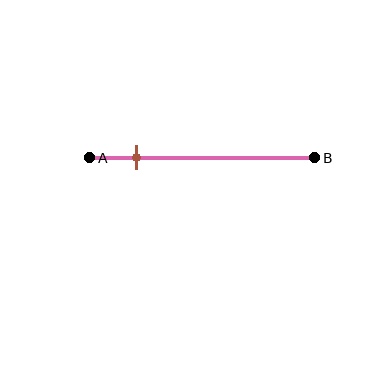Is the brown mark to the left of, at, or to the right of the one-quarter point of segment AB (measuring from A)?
The brown mark is to the left of the one-quarter point of segment AB.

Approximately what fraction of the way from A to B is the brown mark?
The brown mark is approximately 20% of the way from A to B.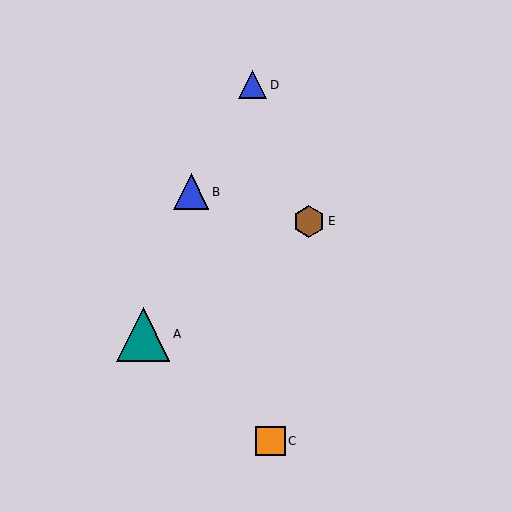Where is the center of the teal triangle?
The center of the teal triangle is at (143, 334).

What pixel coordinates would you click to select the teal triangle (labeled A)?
Click at (143, 334) to select the teal triangle A.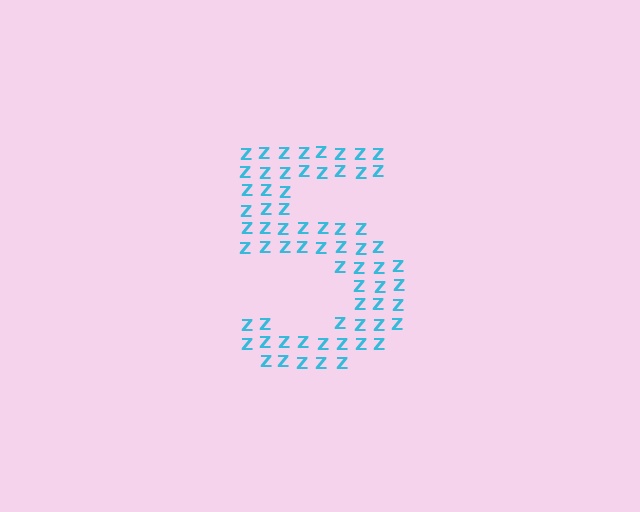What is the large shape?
The large shape is the digit 5.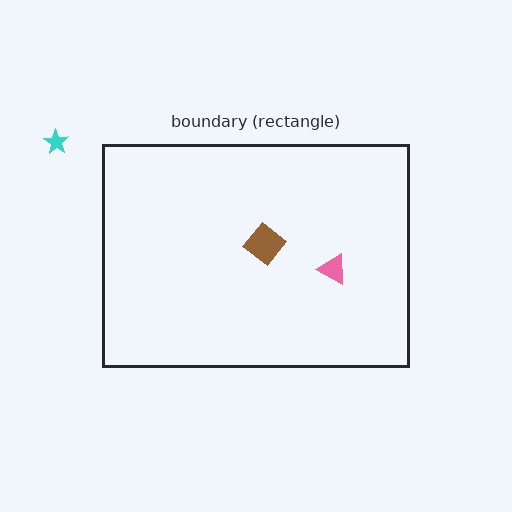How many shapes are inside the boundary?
2 inside, 1 outside.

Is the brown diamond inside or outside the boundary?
Inside.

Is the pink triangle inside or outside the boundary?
Inside.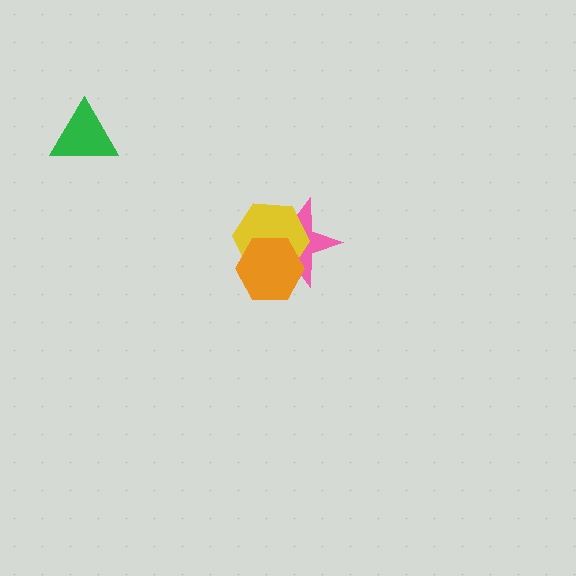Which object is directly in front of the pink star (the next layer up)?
The yellow hexagon is directly in front of the pink star.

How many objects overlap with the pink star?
2 objects overlap with the pink star.